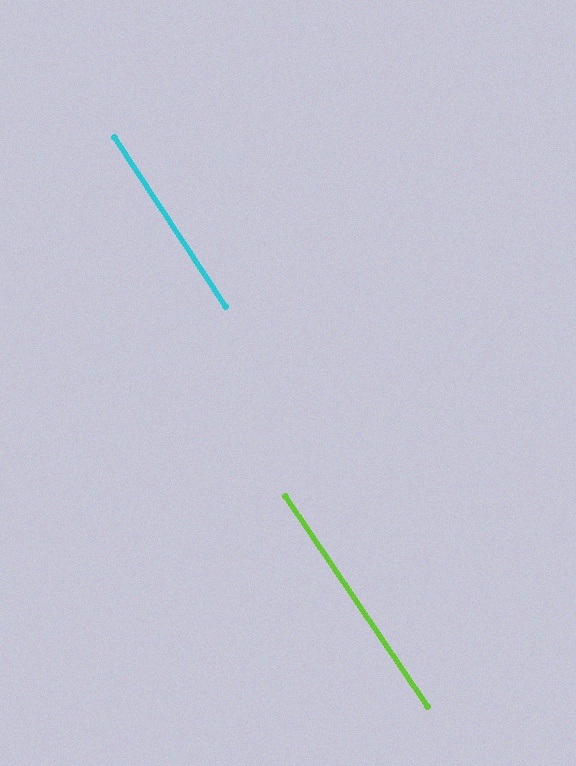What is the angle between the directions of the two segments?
Approximately 1 degree.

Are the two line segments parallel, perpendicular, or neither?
Parallel — their directions differ by only 0.8°.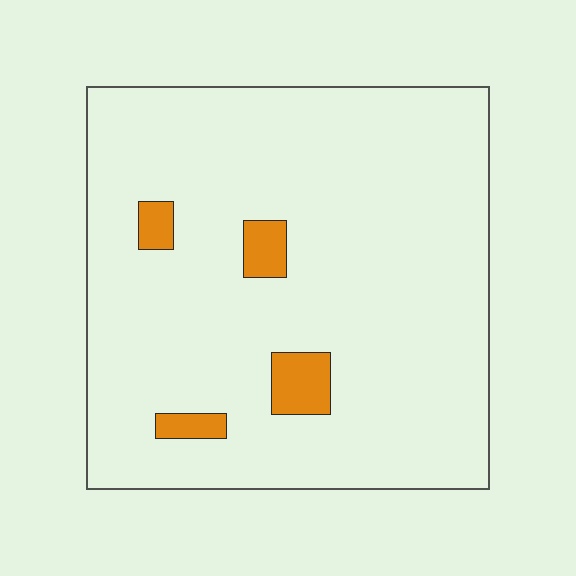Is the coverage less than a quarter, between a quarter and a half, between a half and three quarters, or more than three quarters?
Less than a quarter.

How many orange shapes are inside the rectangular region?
4.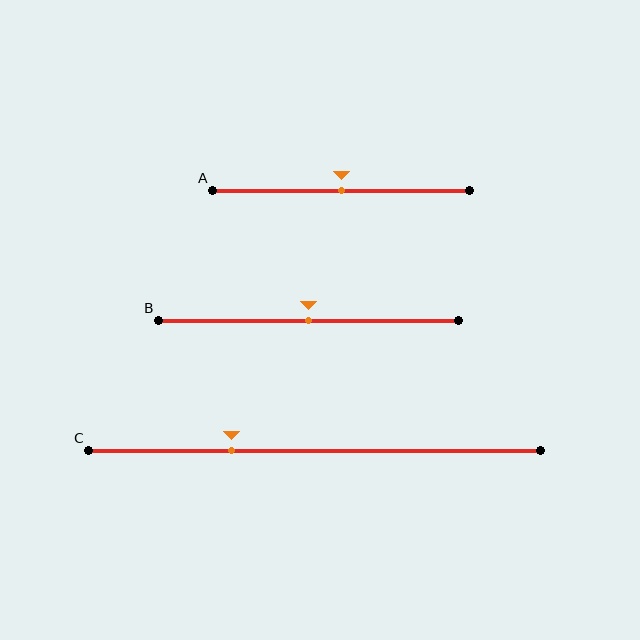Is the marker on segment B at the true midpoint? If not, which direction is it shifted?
Yes, the marker on segment B is at the true midpoint.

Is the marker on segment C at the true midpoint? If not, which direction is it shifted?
No, the marker on segment C is shifted to the left by about 18% of the segment length.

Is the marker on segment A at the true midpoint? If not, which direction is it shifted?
Yes, the marker on segment A is at the true midpoint.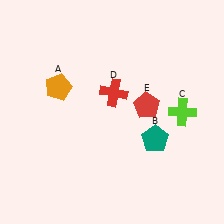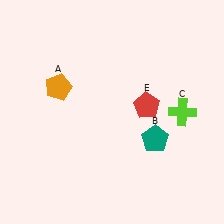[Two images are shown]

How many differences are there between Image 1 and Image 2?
There is 1 difference between the two images.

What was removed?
The red cross (D) was removed in Image 2.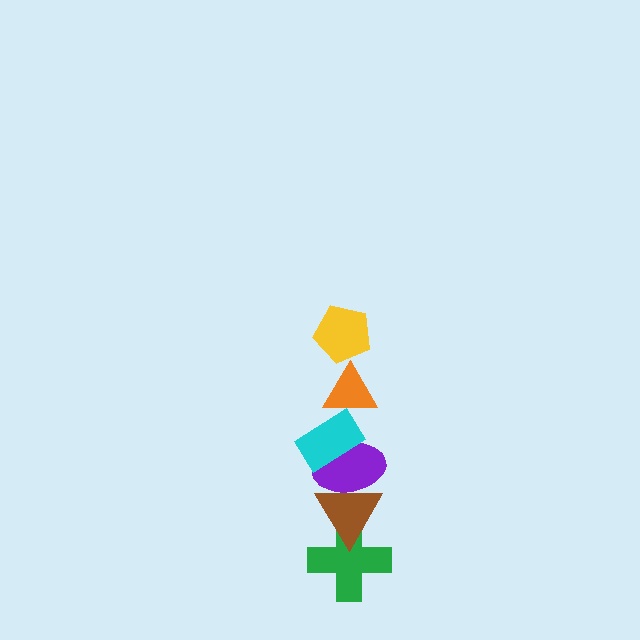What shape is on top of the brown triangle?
The purple ellipse is on top of the brown triangle.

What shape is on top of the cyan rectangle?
The orange triangle is on top of the cyan rectangle.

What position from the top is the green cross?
The green cross is 6th from the top.